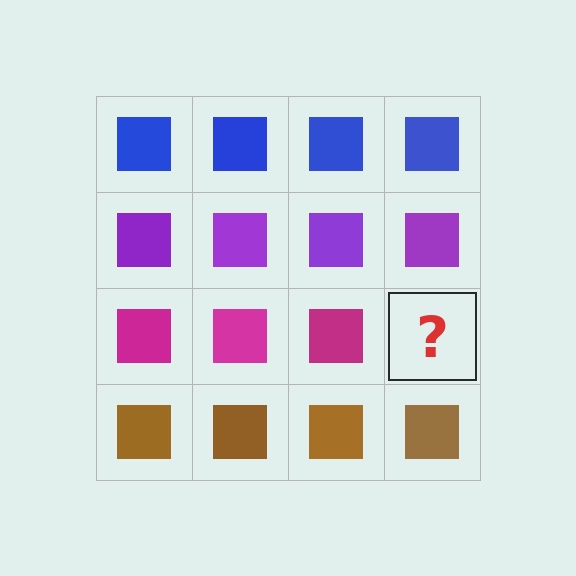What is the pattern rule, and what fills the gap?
The rule is that each row has a consistent color. The gap should be filled with a magenta square.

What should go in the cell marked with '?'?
The missing cell should contain a magenta square.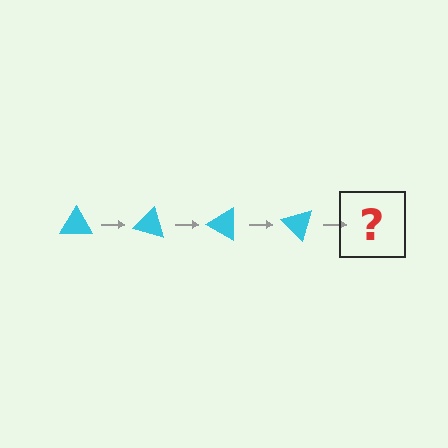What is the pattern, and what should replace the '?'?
The pattern is that the triangle rotates 15 degrees each step. The '?' should be a cyan triangle rotated 60 degrees.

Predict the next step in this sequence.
The next step is a cyan triangle rotated 60 degrees.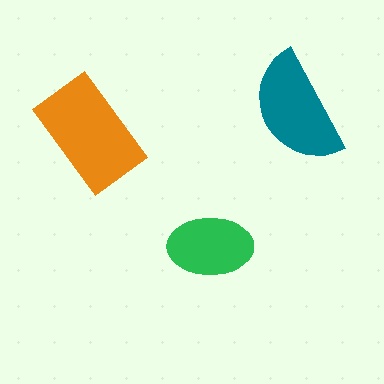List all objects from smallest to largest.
The green ellipse, the teal semicircle, the orange rectangle.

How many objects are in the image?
There are 3 objects in the image.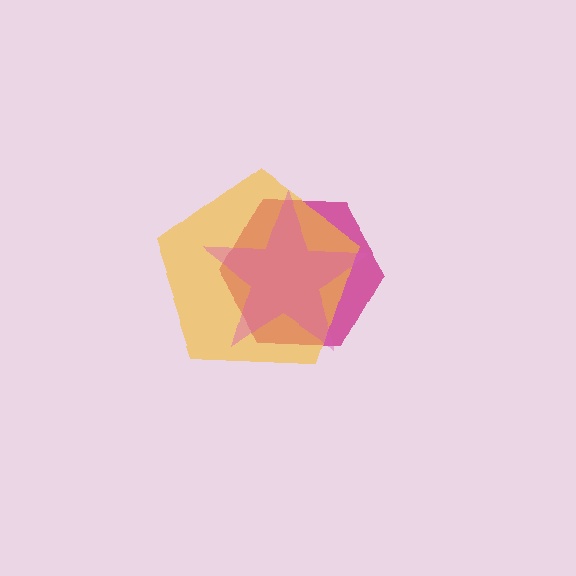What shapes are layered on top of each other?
The layered shapes are: a magenta hexagon, a yellow pentagon, a pink star.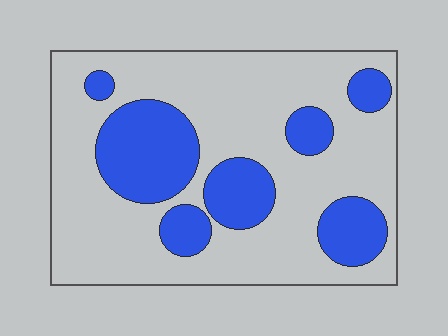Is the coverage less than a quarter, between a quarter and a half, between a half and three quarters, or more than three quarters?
Between a quarter and a half.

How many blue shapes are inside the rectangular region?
7.